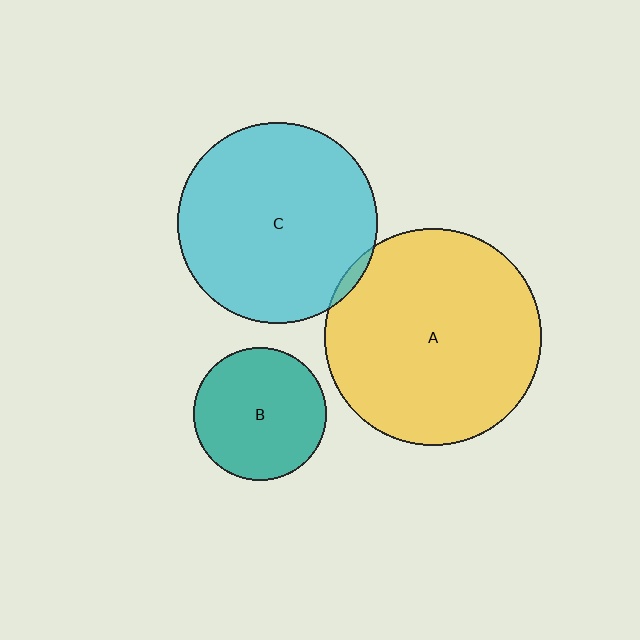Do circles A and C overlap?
Yes.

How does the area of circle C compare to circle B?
Approximately 2.3 times.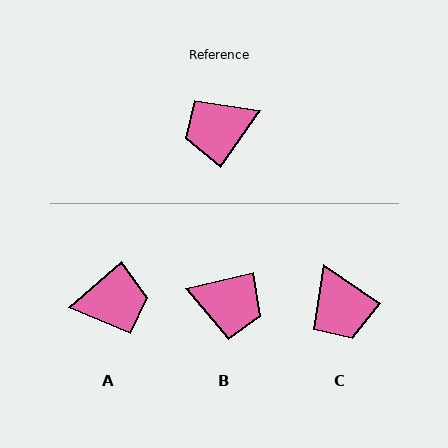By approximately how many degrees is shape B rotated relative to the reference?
Approximately 139 degrees counter-clockwise.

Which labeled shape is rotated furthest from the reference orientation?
A, about 167 degrees away.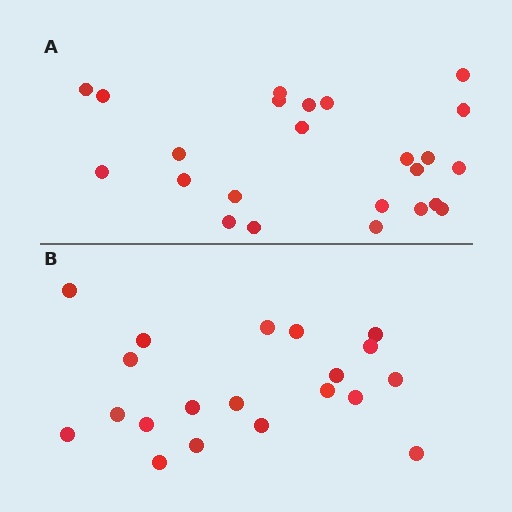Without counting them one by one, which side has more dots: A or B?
Region A (the top region) has more dots.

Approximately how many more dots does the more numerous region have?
Region A has about 4 more dots than region B.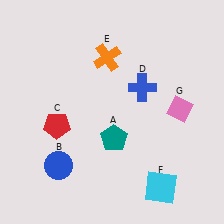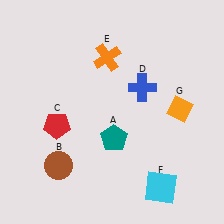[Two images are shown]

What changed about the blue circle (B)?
In Image 1, B is blue. In Image 2, it changed to brown.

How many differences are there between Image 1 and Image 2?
There are 2 differences between the two images.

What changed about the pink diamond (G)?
In Image 1, G is pink. In Image 2, it changed to orange.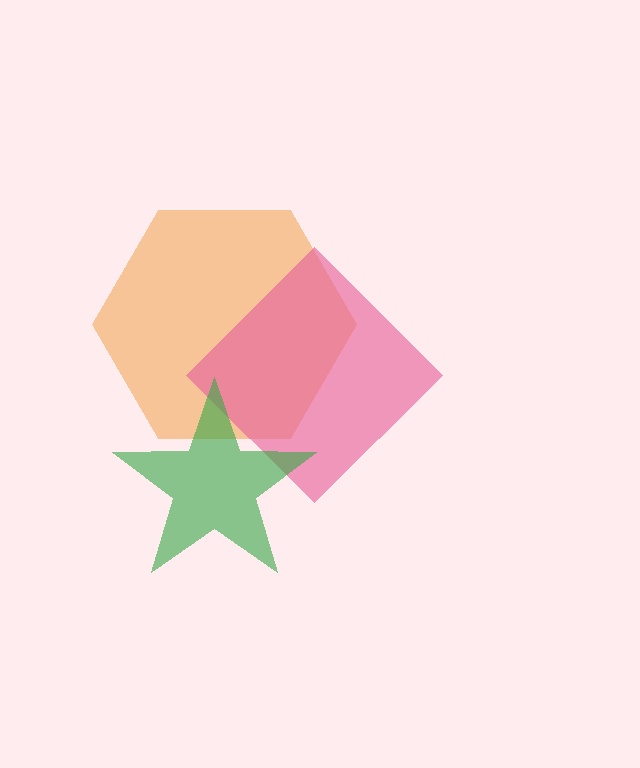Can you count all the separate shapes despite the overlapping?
Yes, there are 3 separate shapes.